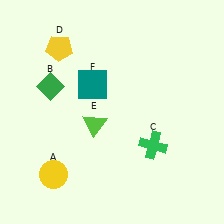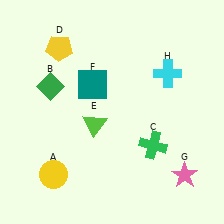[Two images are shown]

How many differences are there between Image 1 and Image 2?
There are 2 differences between the two images.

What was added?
A pink star (G), a cyan cross (H) were added in Image 2.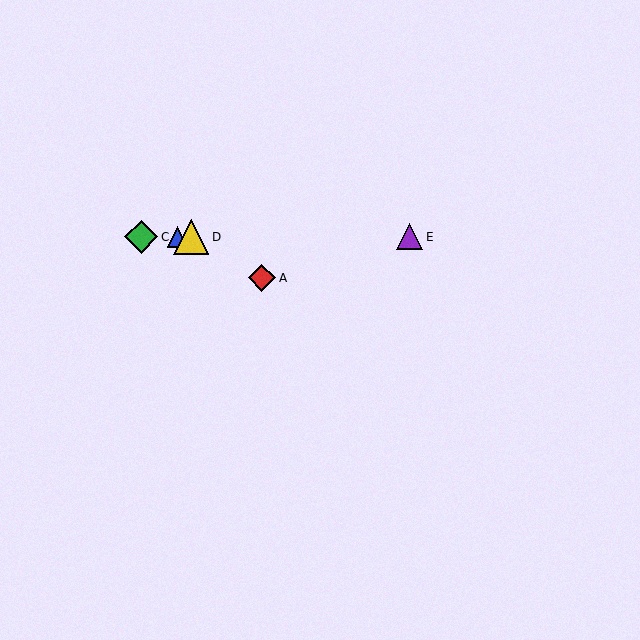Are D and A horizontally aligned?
No, D is at y≈237 and A is at y≈278.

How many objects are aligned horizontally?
4 objects (B, C, D, E) are aligned horizontally.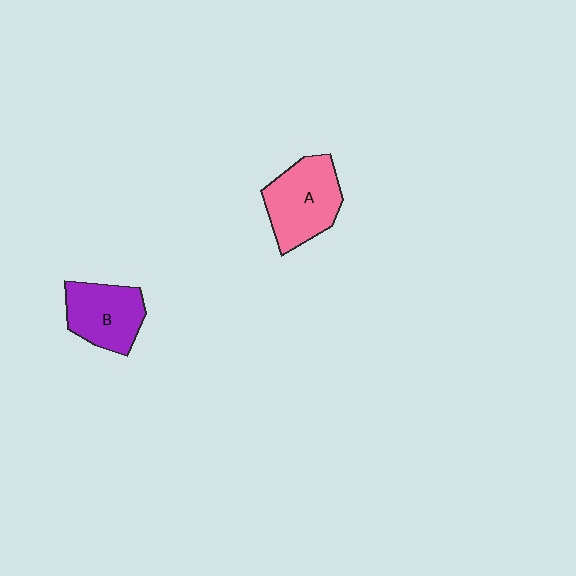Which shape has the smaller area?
Shape B (purple).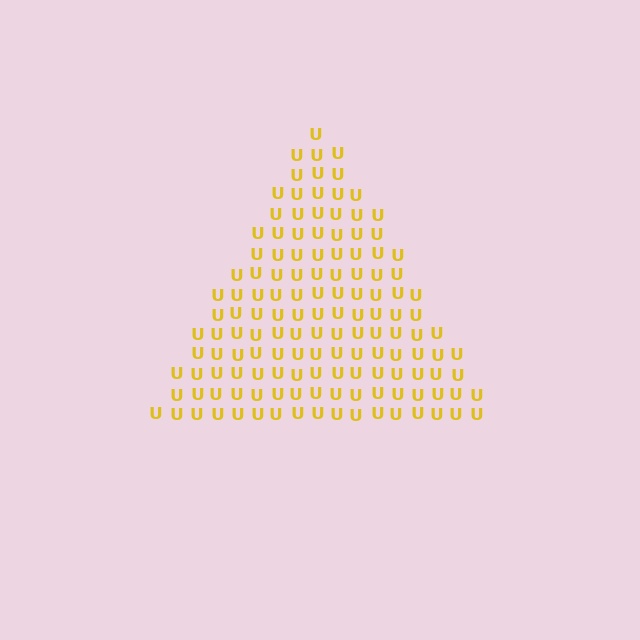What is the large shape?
The large shape is a triangle.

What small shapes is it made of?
It is made of small letter U's.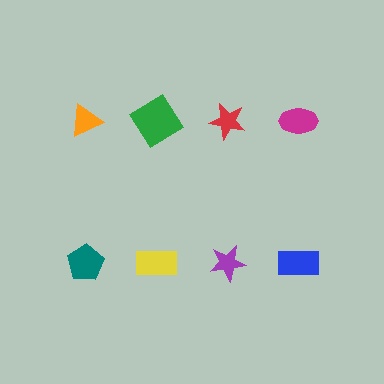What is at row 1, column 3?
A red star.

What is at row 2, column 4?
A blue rectangle.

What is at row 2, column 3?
A purple star.